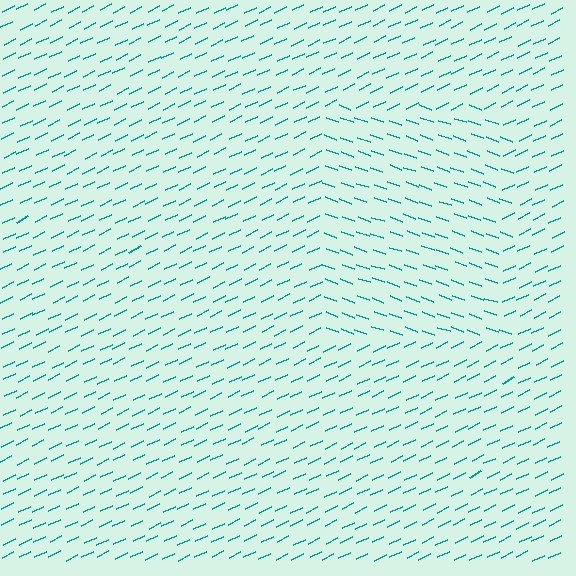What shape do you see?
I see a rectangle.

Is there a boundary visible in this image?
Yes, there is a texture boundary formed by a change in line orientation.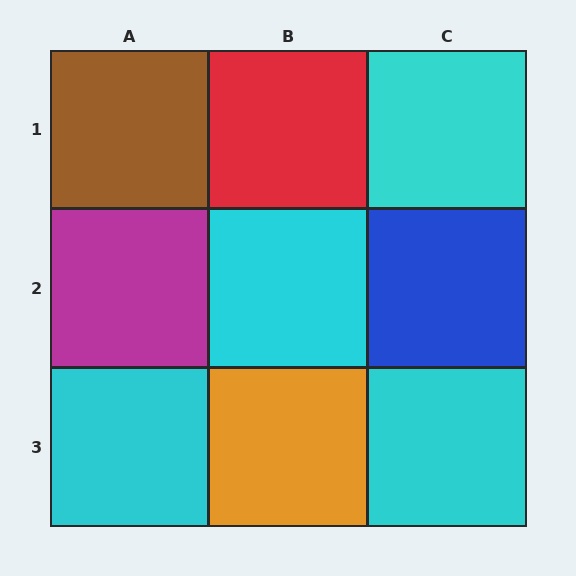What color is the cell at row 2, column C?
Blue.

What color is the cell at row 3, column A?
Cyan.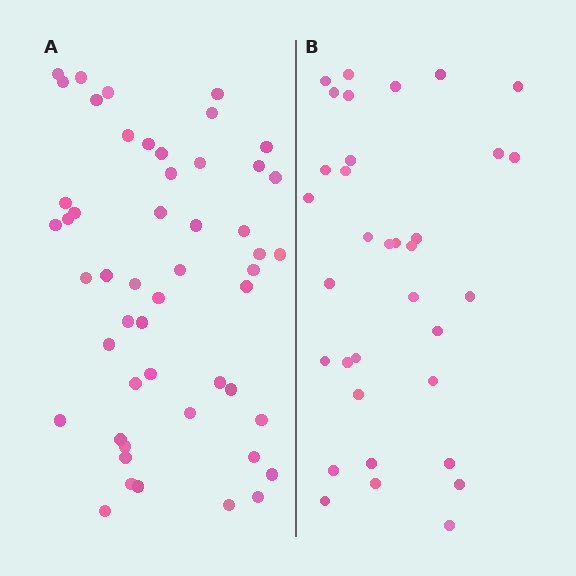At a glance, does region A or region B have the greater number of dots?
Region A (the left region) has more dots.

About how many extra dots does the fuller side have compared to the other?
Region A has approximately 15 more dots than region B.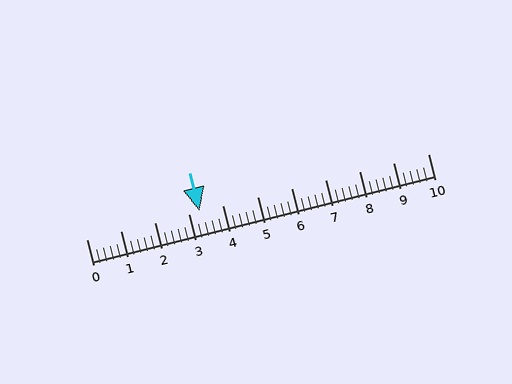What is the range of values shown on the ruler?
The ruler shows values from 0 to 10.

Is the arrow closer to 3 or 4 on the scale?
The arrow is closer to 3.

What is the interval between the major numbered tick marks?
The major tick marks are spaced 1 units apart.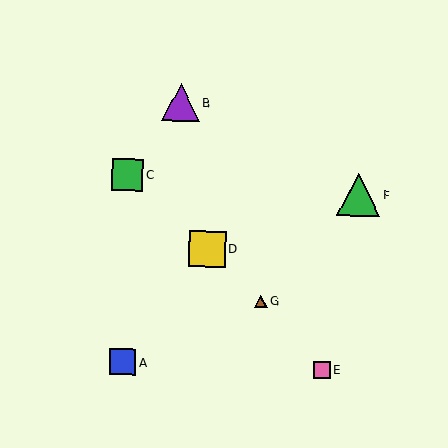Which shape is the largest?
The green triangle (labeled F) is the largest.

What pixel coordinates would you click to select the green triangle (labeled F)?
Click at (359, 195) to select the green triangle F.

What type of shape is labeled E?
Shape E is a pink square.